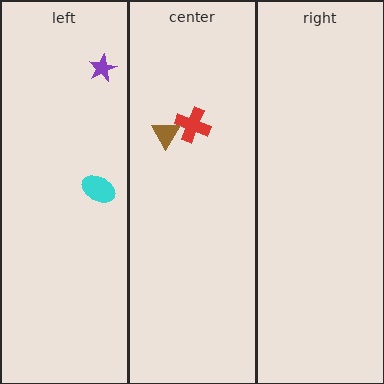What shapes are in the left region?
The cyan ellipse, the purple star.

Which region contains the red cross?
The center region.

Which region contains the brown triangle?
The center region.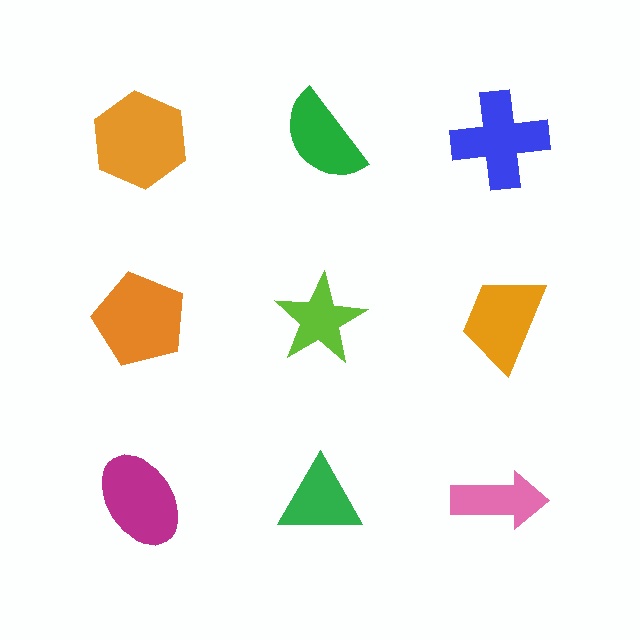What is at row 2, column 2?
A lime star.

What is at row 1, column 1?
An orange hexagon.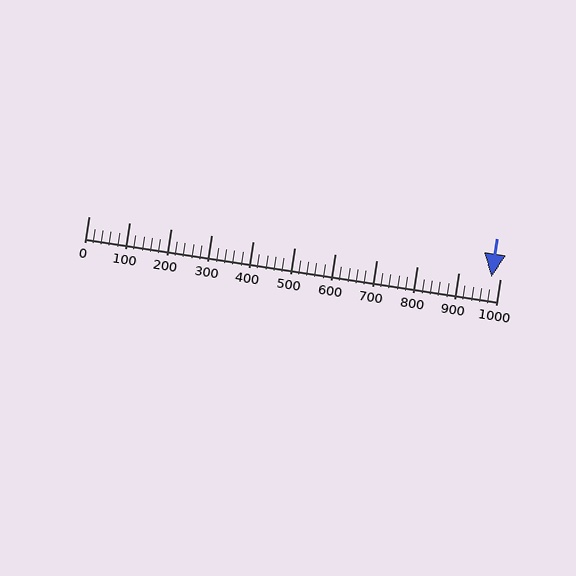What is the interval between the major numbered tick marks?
The major tick marks are spaced 100 units apart.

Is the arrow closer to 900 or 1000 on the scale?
The arrow is closer to 1000.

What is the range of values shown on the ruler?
The ruler shows values from 0 to 1000.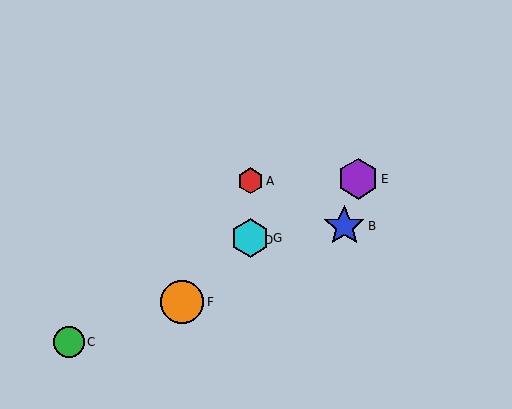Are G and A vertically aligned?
Yes, both are at x≈250.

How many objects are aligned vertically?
3 objects (A, D, G) are aligned vertically.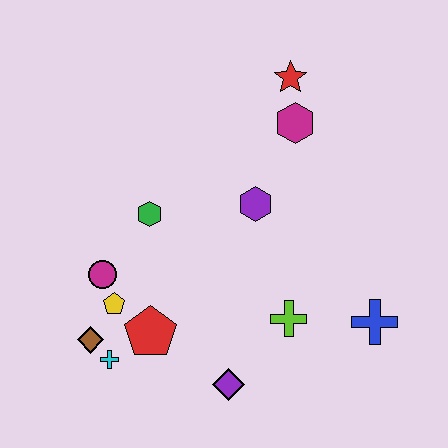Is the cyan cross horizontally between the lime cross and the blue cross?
No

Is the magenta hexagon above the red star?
No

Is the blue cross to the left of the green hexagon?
No